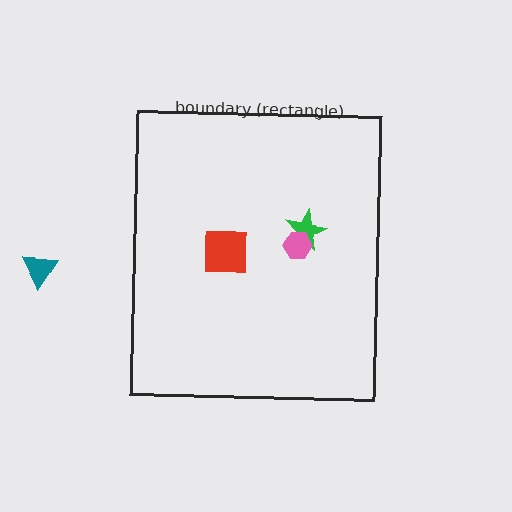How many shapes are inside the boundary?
3 inside, 1 outside.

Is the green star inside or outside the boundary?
Inside.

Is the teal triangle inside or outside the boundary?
Outside.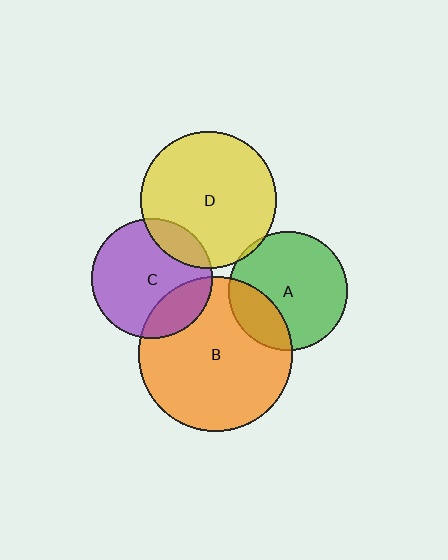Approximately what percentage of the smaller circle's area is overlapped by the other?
Approximately 20%.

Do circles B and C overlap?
Yes.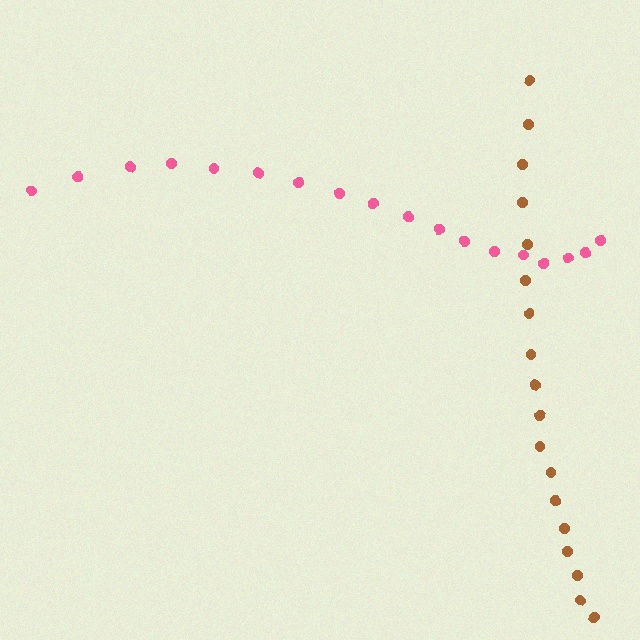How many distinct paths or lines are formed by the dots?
There are 2 distinct paths.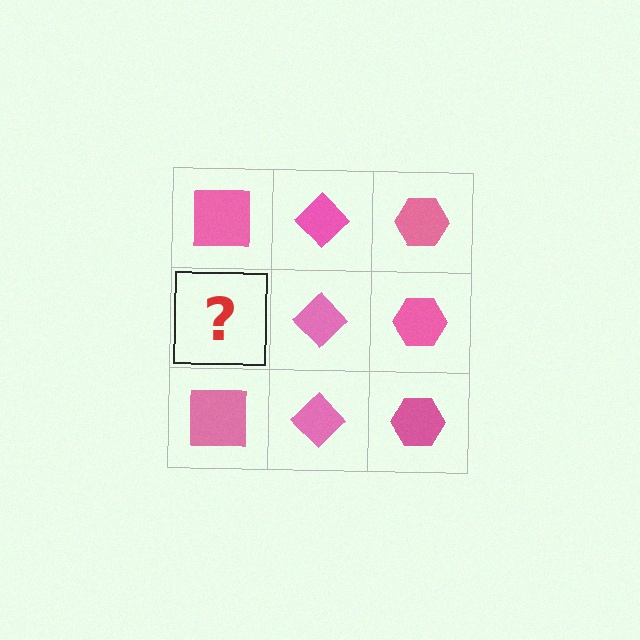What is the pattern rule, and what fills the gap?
The rule is that each column has a consistent shape. The gap should be filled with a pink square.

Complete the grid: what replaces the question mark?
The question mark should be replaced with a pink square.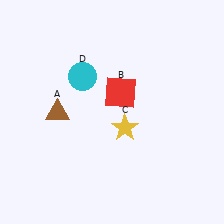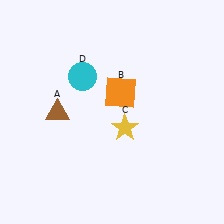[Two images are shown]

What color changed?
The square (B) changed from red in Image 1 to orange in Image 2.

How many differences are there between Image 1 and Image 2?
There is 1 difference between the two images.